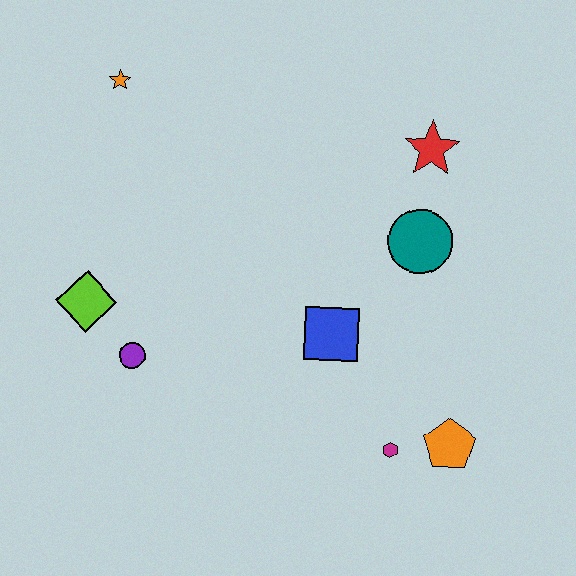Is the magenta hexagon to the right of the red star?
No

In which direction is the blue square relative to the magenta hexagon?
The blue square is above the magenta hexagon.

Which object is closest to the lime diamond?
The purple circle is closest to the lime diamond.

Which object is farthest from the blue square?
The orange star is farthest from the blue square.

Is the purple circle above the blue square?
No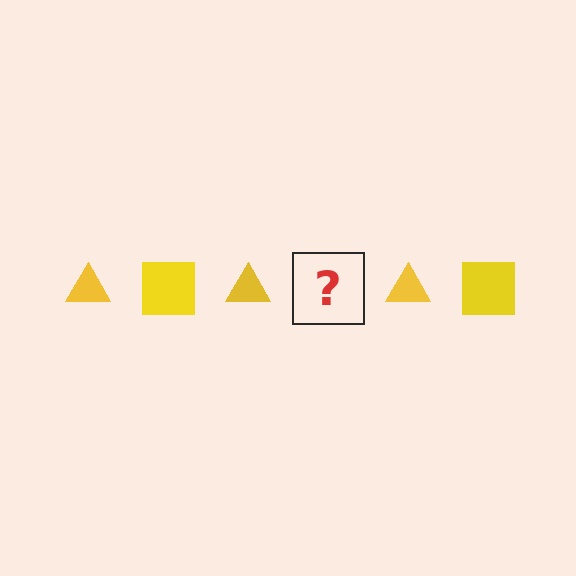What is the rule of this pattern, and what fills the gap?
The rule is that the pattern cycles through triangle, square shapes in yellow. The gap should be filled with a yellow square.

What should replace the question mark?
The question mark should be replaced with a yellow square.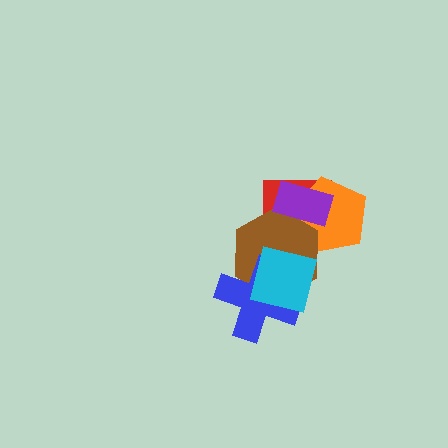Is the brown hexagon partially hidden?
Yes, it is partially covered by another shape.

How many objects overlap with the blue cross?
2 objects overlap with the blue cross.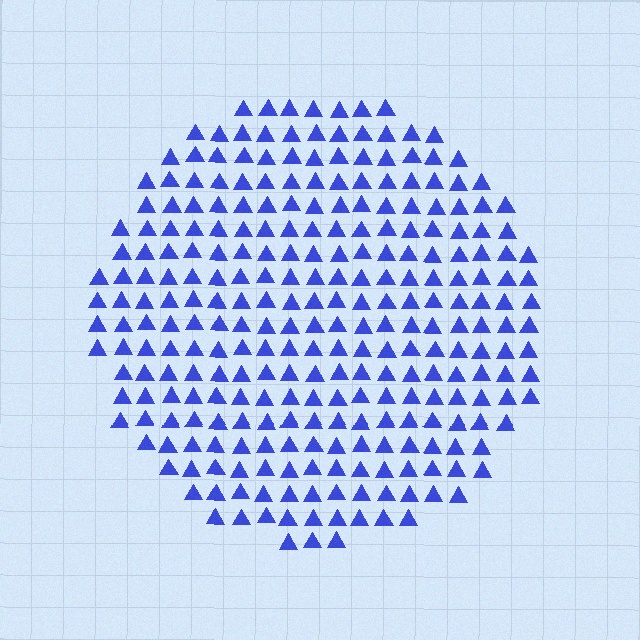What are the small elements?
The small elements are triangles.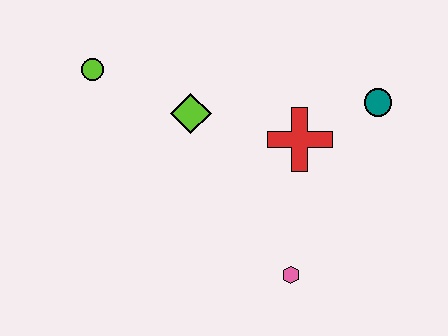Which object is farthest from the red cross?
The lime circle is farthest from the red cross.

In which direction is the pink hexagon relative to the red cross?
The pink hexagon is below the red cross.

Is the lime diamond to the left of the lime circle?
No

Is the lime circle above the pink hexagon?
Yes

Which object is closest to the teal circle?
The red cross is closest to the teal circle.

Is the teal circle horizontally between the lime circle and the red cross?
No